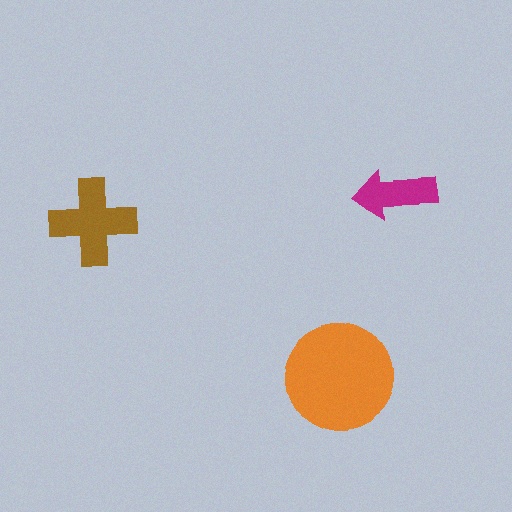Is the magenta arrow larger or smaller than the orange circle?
Smaller.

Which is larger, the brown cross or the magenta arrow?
The brown cross.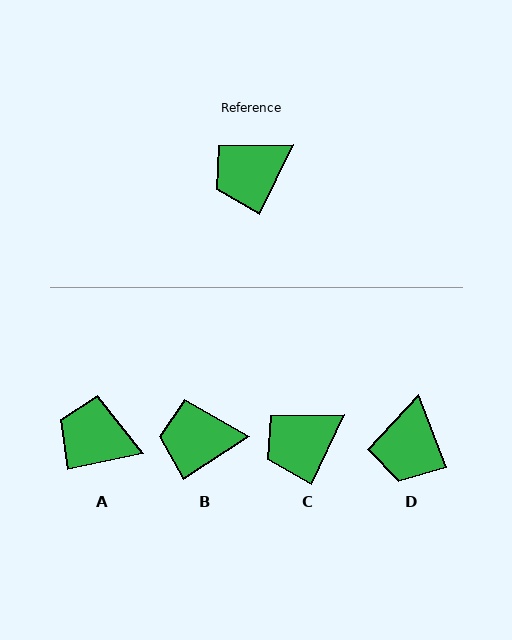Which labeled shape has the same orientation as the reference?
C.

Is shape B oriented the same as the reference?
No, it is off by about 31 degrees.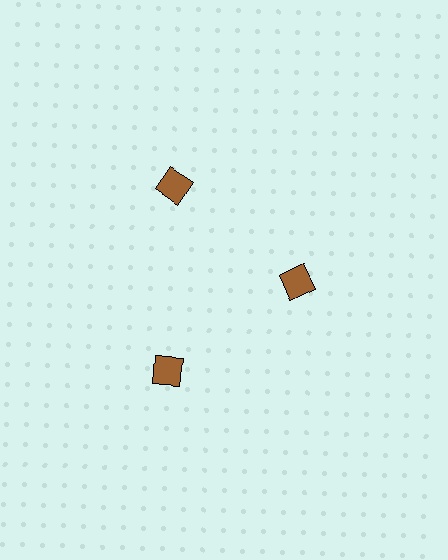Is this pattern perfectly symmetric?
No. The 3 brown diamonds are arranged in a ring, but one element near the 3 o'clock position is pulled inward toward the center, breaking the 3-fold rotational symmetry.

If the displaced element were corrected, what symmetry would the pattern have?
It would have 3-fold rotational symmetry — the pattern would map onto itself every 120 degrees.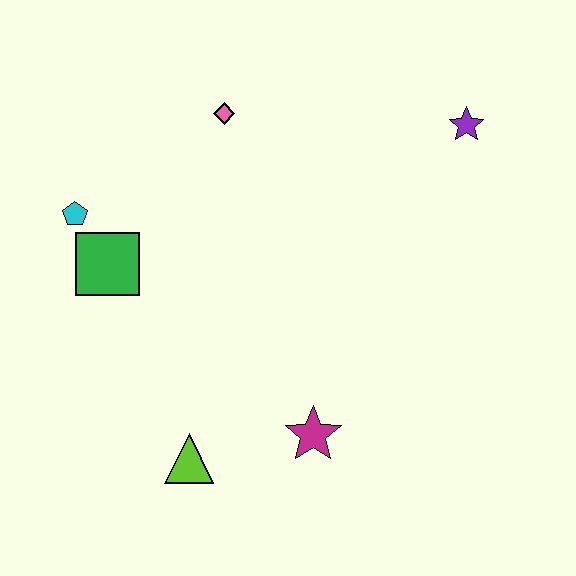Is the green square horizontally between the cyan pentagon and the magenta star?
Yes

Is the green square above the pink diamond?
No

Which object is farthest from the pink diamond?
The lime triangle is farthest from the pink diamond.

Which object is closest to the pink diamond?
The cyan pentagon is closest to the pink diamond.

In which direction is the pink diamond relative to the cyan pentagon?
The pink diamond is to the right of the cyan pentagon.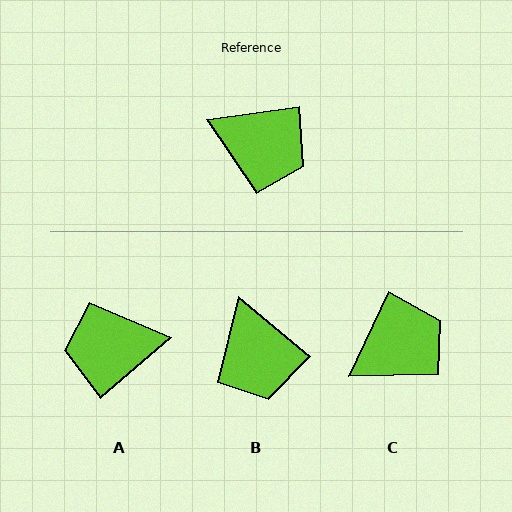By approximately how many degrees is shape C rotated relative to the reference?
Approximately 57 degrees counter-clockwise.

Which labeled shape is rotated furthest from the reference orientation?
A, about 147 degrees away.